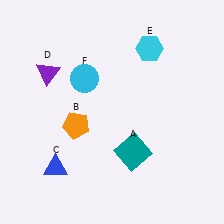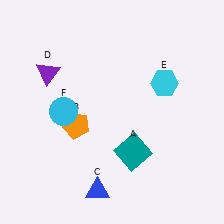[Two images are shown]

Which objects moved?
The objects that moved are: the blue triangle (C), the cyan hexagon (E), the cyan circle (F).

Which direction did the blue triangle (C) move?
The blue triangle (C) moved right.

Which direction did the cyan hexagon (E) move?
The cyan hexagon (E) moved down.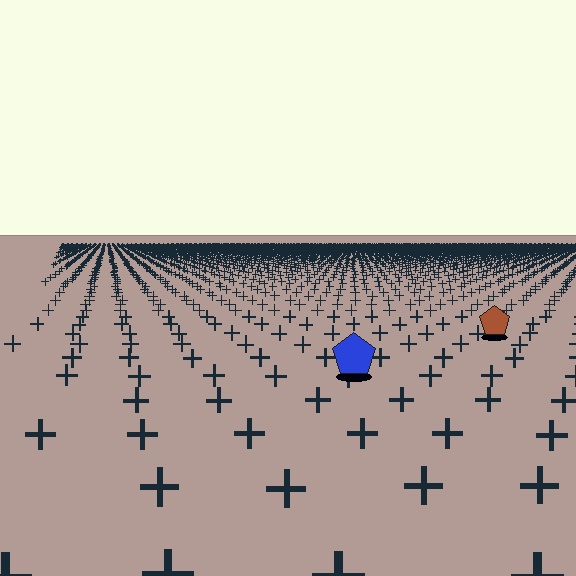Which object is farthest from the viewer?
The brown pentagon is farthest from the viewer. It appears smaller and the ground texture around it is denser.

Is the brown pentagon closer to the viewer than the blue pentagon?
No. The blue pentagon is closer — you can tell from the texture gradient: the ground texture is coarser near it.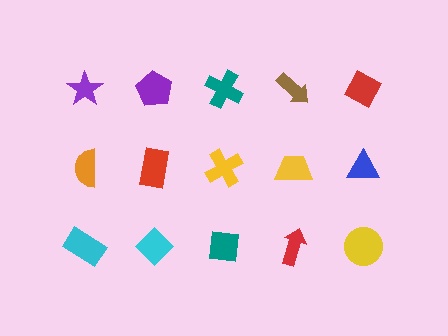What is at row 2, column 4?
A yellow trapezoid.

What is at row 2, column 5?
A blue triangle.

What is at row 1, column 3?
A teal cross.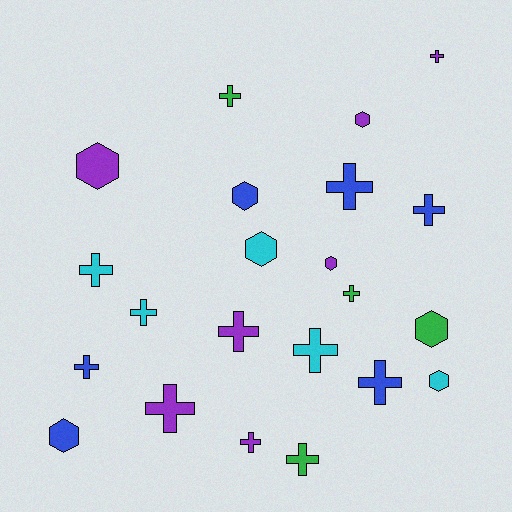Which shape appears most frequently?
Cross, with 14 objects.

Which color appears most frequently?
Purple, with 7 objects.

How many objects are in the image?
There are 22 objects.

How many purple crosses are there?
There are 4 purple crosses.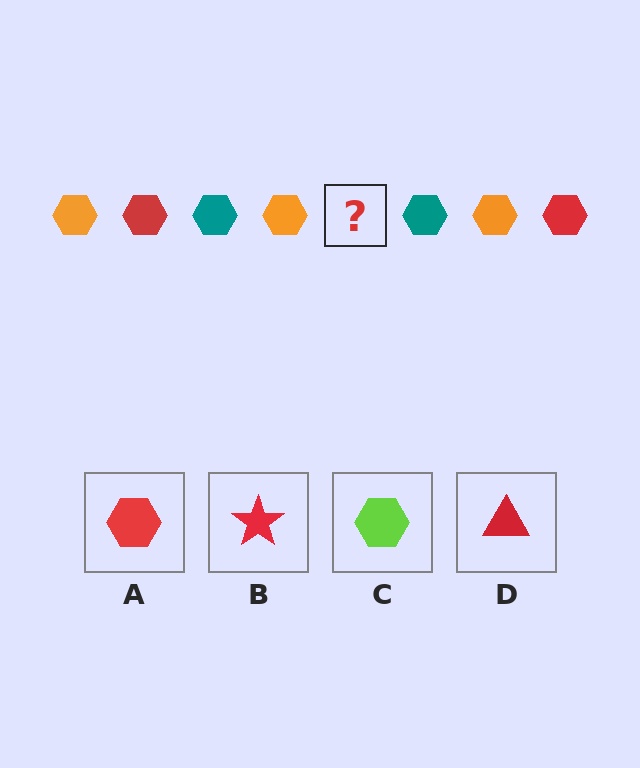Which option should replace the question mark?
Option A.